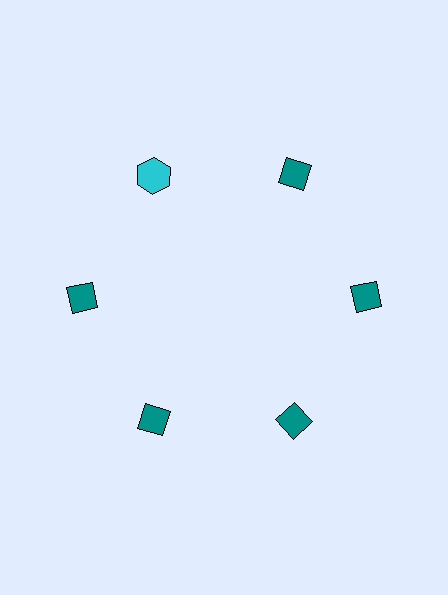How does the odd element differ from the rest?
It differs in both color (cyan instead of teal) and shape (hexagon instead of diamond).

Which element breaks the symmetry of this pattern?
The cyan hexagon at roughly the 11 o'clock position breaks the symmetry. All other shapes are teal diamonds.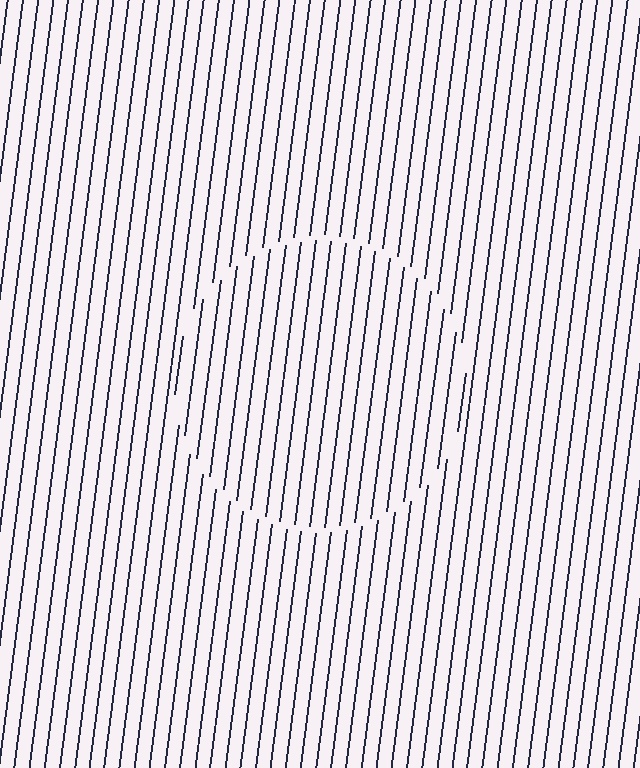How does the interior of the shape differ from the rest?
The interior of the shape contains the same grating, shifted by half a period — the contour is defined by the phase discontinuity where line-ends from the inner and outer gratings abut.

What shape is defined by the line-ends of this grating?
An illusory circle. The interior of the shape contains the same grating, shifted by half a period — the contour is defined by the phase discontinuity where line-ends from the inner and outer gratings abut.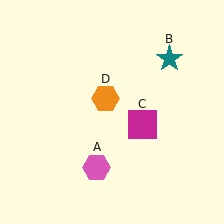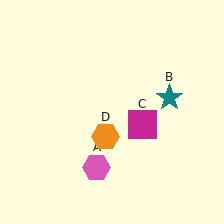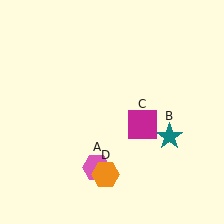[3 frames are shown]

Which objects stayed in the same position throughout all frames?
Pink hexagon (object A) and magenta square (object C) remained stationary.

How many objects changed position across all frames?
2 objects changed position: teal star (object B), orange hexagon (object D).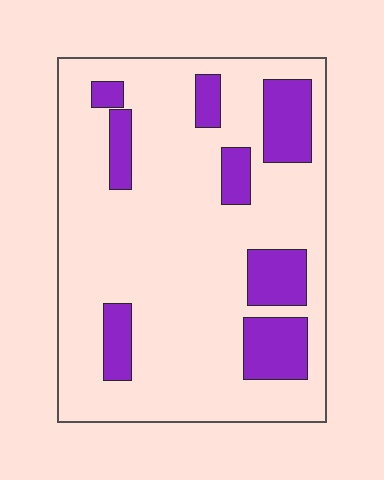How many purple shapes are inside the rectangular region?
8.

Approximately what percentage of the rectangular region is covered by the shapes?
Approximately 20%.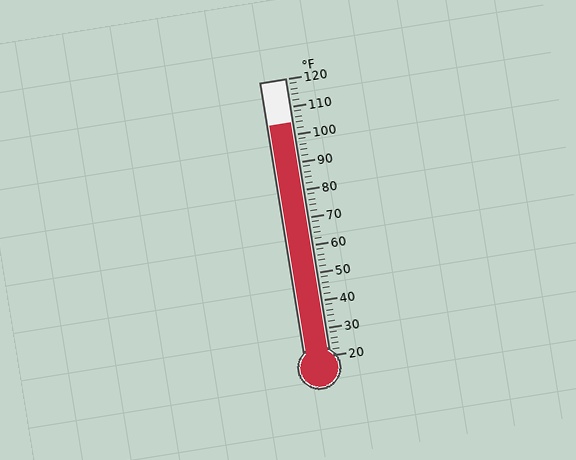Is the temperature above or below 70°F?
The temperature is above 70°F.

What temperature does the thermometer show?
The thermometer shows approximately 104°F.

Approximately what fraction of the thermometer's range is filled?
The thermometer is filled to approximately 85% of its range.